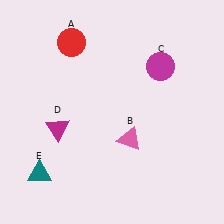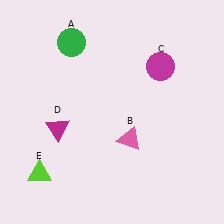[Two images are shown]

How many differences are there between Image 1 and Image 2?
There are 2 differences between the two images.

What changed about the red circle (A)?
In Image 1, A is red. In Image 2, it changed to green.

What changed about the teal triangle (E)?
In Image 1, E is teal. In Image 2, it changed to lime.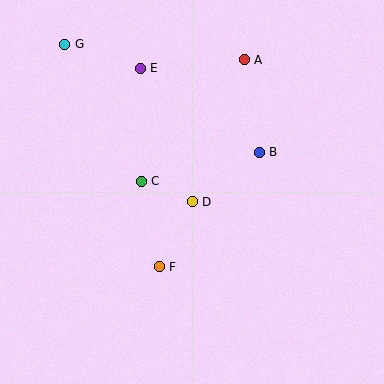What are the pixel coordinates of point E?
Point E is at (140, 68).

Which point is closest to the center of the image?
Point D at (192, 202) is closest to the center.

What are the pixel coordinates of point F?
Point F is at (159, 267).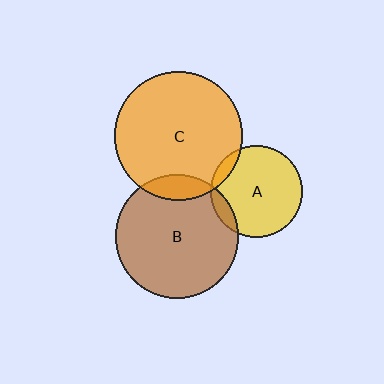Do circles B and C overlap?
Yes.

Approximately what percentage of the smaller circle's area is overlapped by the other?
Approximately 10%.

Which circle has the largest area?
Circle C (orange).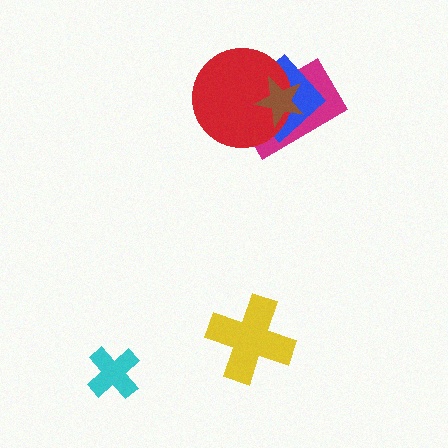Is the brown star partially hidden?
No, no other shape covers it.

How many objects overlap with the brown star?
3 objects overlap with the brown star.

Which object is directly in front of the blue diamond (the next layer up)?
The red circle is directly in front of the blue diamond.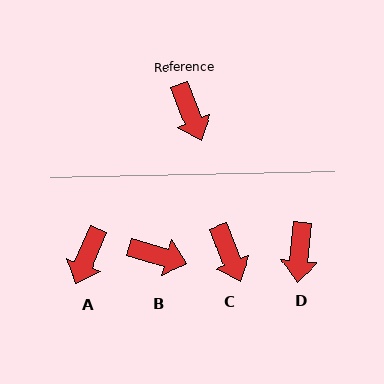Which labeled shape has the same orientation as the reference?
C.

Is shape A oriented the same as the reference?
No, it is off by about 45 degrees.